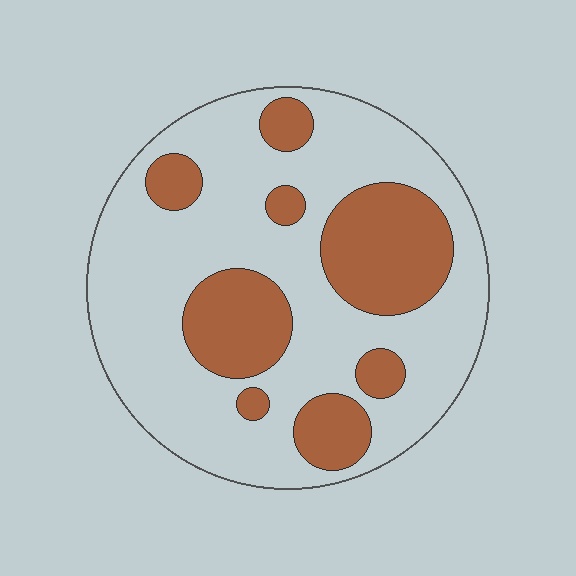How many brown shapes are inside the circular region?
8.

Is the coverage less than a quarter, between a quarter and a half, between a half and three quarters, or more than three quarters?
Between a quarter and a half.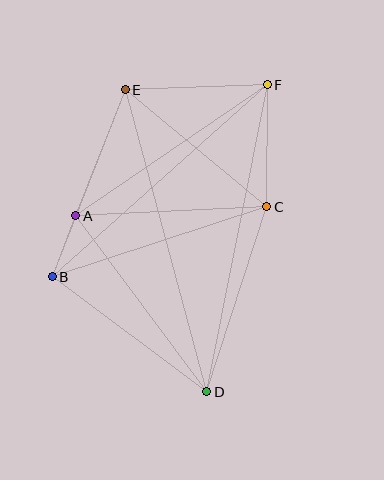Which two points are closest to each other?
Points A and B are closest to each other.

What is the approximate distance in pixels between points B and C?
The distance between B and C is approximately 225 pixels.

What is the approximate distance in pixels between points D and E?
The distance between D and E is approximately 313 pixels.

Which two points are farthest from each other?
Points D and F are farthest from each other.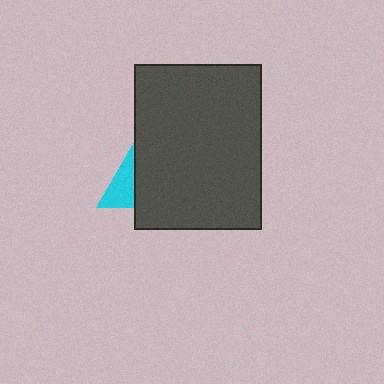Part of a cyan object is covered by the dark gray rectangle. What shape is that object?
It is a triangle.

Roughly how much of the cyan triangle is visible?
A small part of it is visible (roughly 31%).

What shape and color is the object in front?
The object in front is a dark gray rectangle.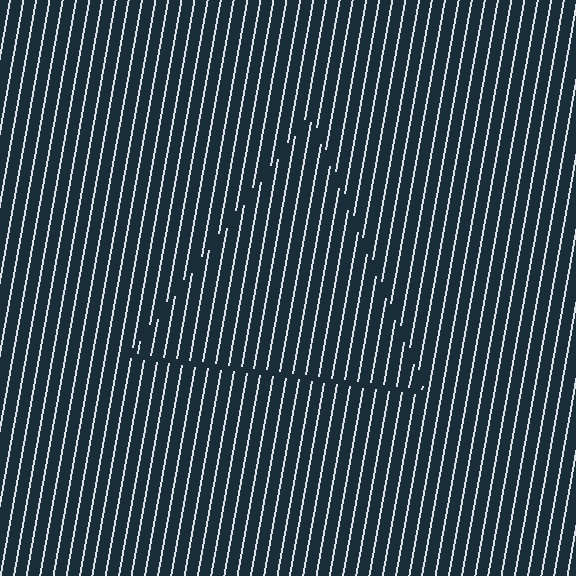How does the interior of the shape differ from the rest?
The interior of the shape contains the same grating, shifted by half a period — the contour is defined by the phase discontinuity where line-ends from the inner and outer gratings abut.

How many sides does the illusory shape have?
3 sides — the line-ends trace a triangle.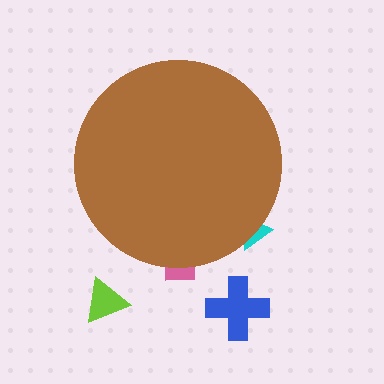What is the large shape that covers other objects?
A brown circle.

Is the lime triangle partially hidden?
No, the lime triangle is fully visible.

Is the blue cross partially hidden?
No, the blue cross is fully visible.